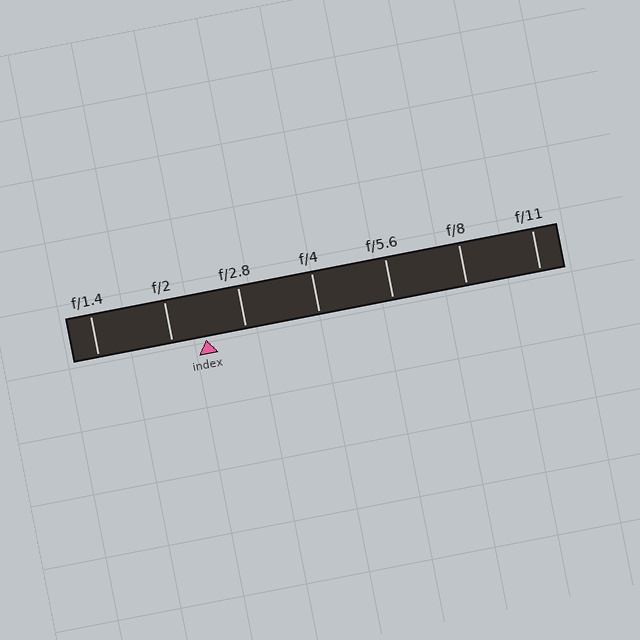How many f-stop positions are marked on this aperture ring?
There are 7 f-stop positions marked.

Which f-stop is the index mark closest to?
The index mark is closest to f/2.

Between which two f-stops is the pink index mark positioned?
The index mark is between f/2 and f/2.8.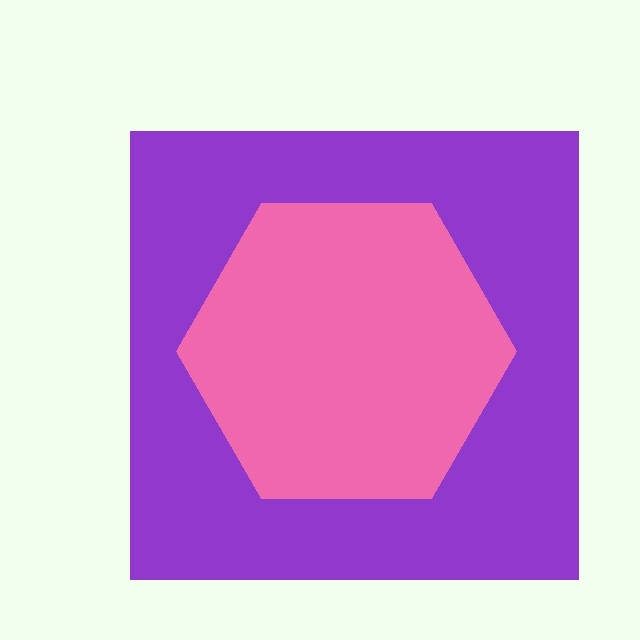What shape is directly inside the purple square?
The pink hexagon.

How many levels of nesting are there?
2.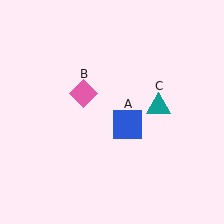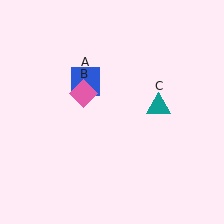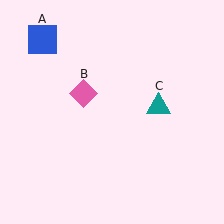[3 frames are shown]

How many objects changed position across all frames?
1 object changed position: blue square (object A).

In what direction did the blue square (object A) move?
The blue square (object A) moved up and to the left.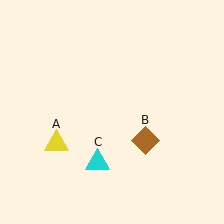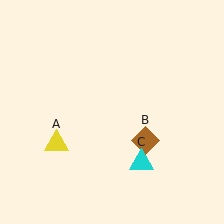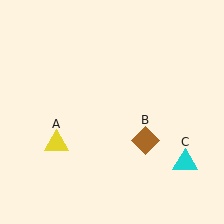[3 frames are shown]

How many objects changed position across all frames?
1 object changed position: cyan triangle (object C).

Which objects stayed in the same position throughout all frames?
Yellow triangle (object A) and brown diamond (object B) remained stationary.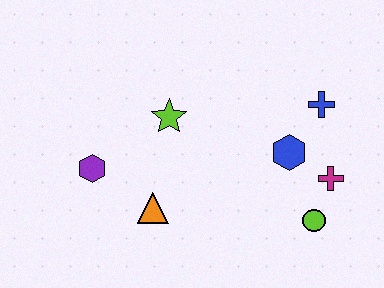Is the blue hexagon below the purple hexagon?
No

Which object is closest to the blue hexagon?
The magenta cross is closest to the blue hexagon.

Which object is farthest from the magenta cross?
The purple hexagon is farthest from the magenta cross.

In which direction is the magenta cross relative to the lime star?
The magenta cross is to the right of the lime star.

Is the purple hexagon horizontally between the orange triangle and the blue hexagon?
No